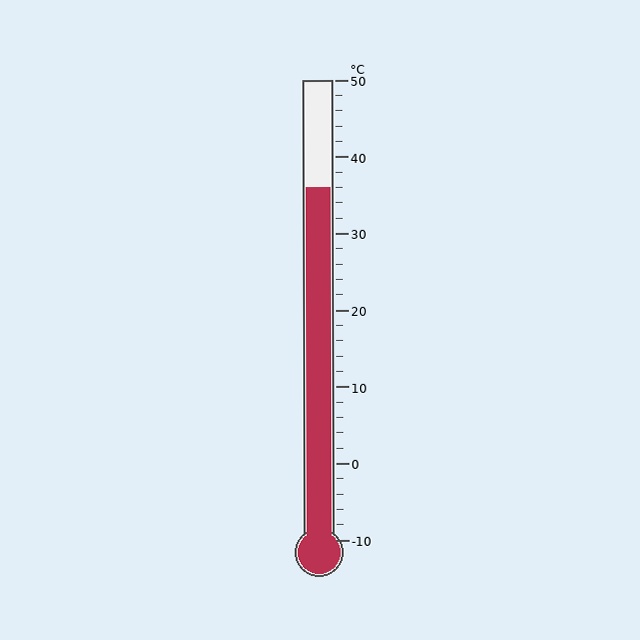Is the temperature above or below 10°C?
The temperature is above 10°C.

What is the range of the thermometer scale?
The thermometer scale ranges from -10°C to 50°C.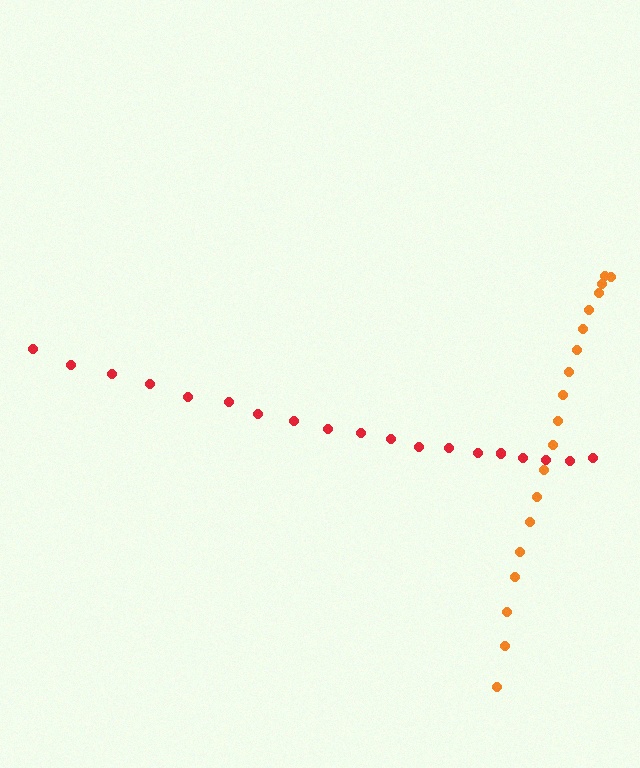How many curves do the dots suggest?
There are 2 distinct paths.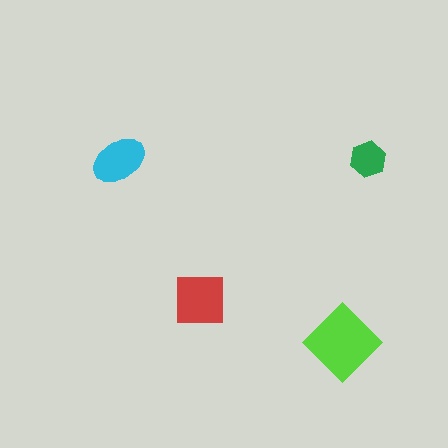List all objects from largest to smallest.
The lime diamond, the red square, the cyan ellipse, the green hexagon.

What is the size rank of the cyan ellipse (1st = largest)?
3rd.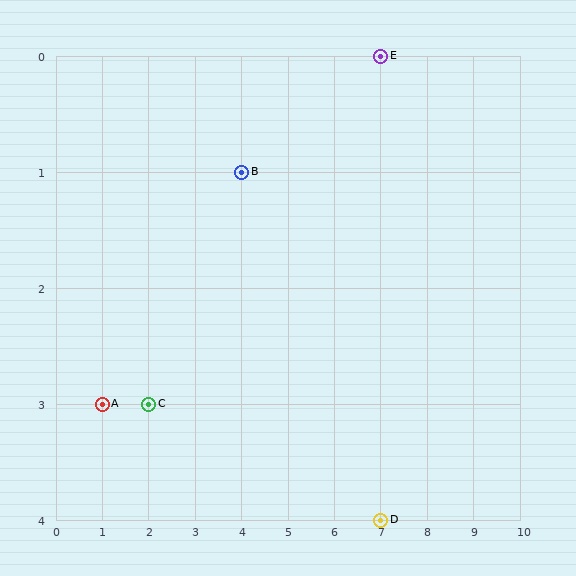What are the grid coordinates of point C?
Point C is at grid coordinates (2, 3).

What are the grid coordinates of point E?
Point E is at grid coordinates (7, 0).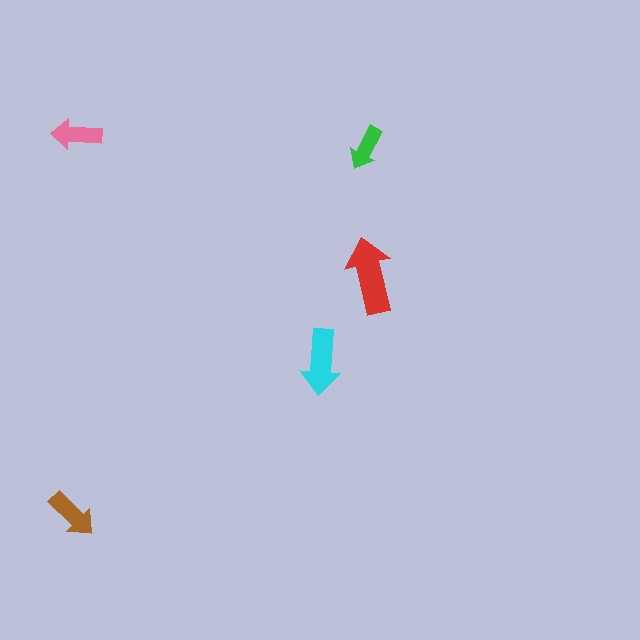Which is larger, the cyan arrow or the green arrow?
The cyan one.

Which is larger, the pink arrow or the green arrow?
The pink one.